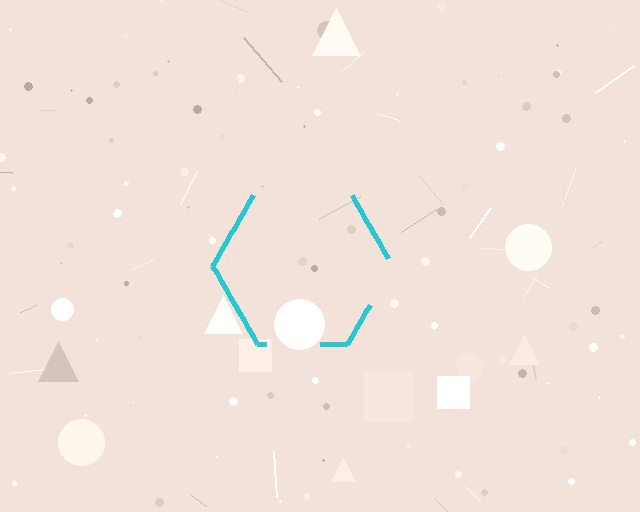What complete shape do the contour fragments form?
The contour fragments form a hexagon.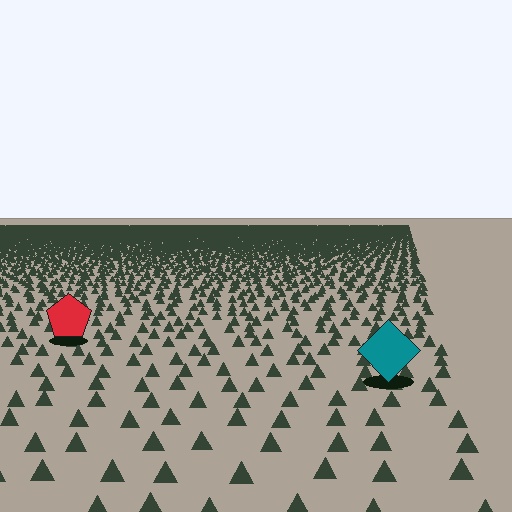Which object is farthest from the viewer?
The red pentagon is farthest from the viewer. It appears smaller and the ground texture around it is denser.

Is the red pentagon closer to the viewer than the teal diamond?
No. The teal diamond is closer — you can tell from the texture gradient: the ground texture is coarser near it.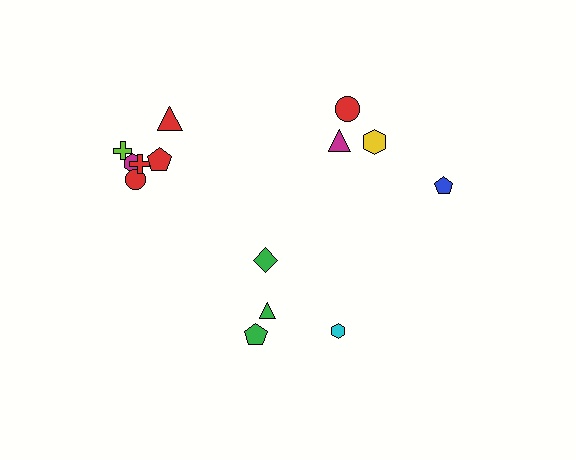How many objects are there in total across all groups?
There are 14 objects.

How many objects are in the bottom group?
There are 4 objects.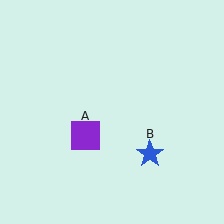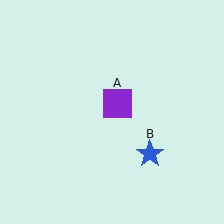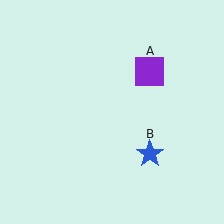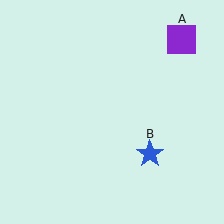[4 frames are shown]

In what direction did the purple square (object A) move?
The purple square (object A) moved up and to the right.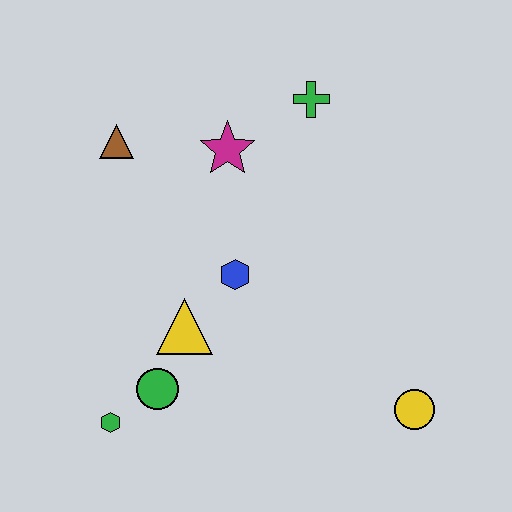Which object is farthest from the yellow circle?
The brown triangle is farthest from the yellow circle.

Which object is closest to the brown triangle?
The magenta star is closest to the brown triangle.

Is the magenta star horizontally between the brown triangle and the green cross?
Yes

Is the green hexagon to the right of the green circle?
No